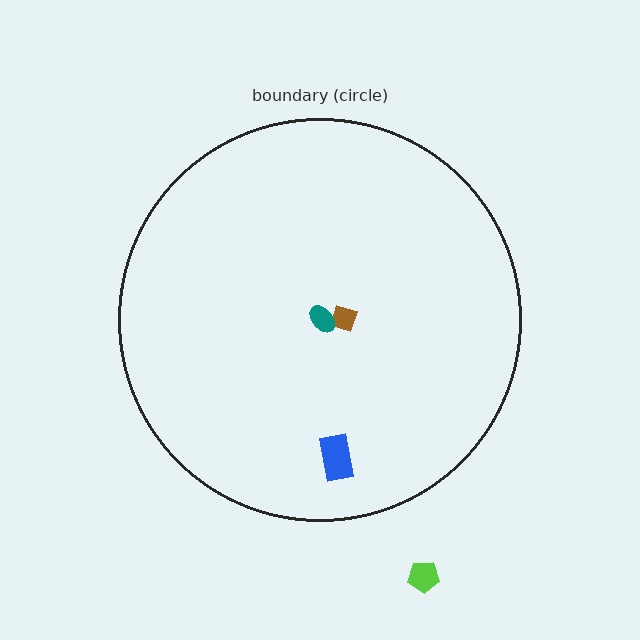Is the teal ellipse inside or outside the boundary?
Inside.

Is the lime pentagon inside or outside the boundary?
Outside.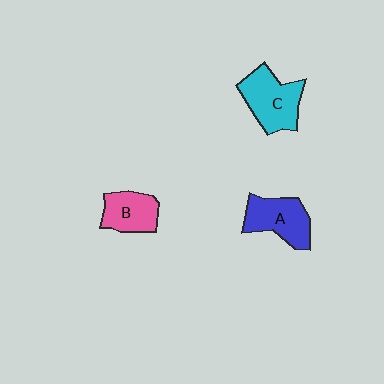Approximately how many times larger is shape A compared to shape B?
Approximately 1.2 times.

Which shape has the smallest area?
Shape B (pink).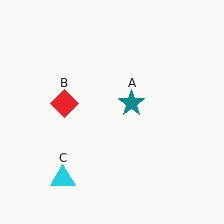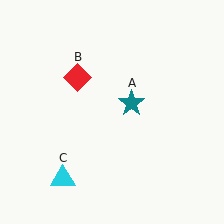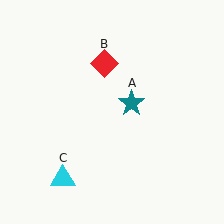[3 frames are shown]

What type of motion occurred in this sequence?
The red diamond (object B) rotated clockwise around the center of the scene.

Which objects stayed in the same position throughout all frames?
Teal star (object A) and cyan triangle (object C) remained stationary.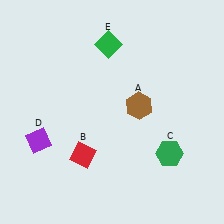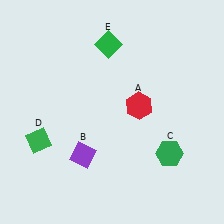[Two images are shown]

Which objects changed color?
A changed from brown to red. B changed from red to purple. D changed from purple to green.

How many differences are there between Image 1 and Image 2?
There are 3 differences between the two images.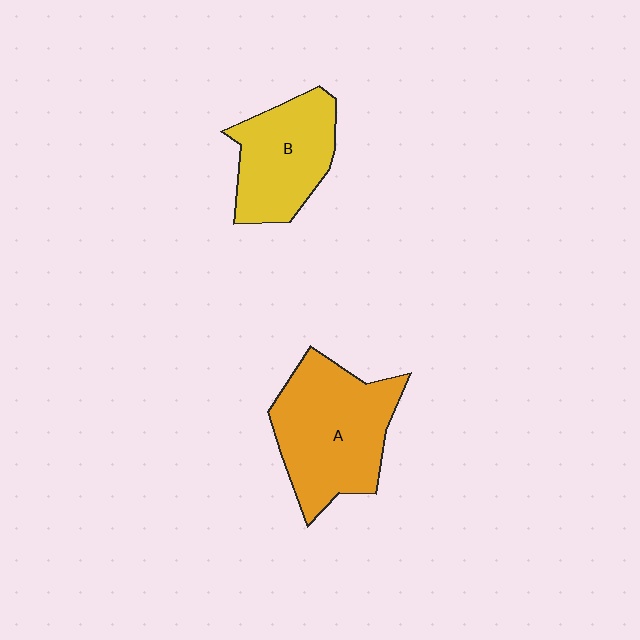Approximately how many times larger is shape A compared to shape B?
Approximately 1.4 times.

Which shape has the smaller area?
Shape B (yellow).